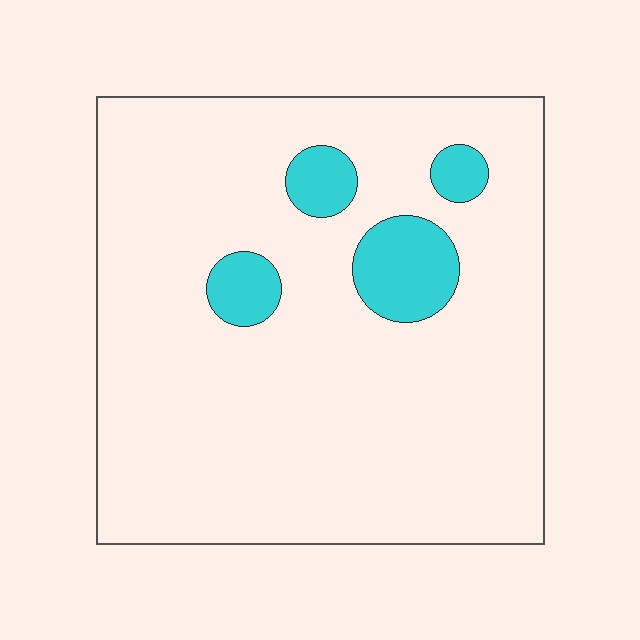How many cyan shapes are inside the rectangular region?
4.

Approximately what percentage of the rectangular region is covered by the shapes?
Approximately 10%.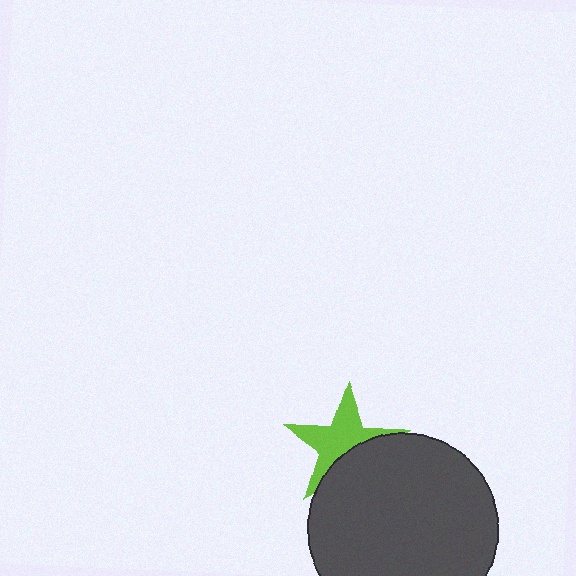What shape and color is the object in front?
The object in front is a dark gray circle.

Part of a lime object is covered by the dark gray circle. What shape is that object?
It is a star.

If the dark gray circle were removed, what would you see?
You would see the complete lime star.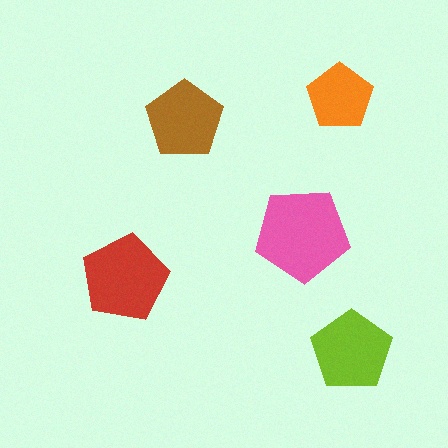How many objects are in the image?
There are 5 objects in the image.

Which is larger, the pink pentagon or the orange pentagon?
The pink one.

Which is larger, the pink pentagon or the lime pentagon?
The pink one.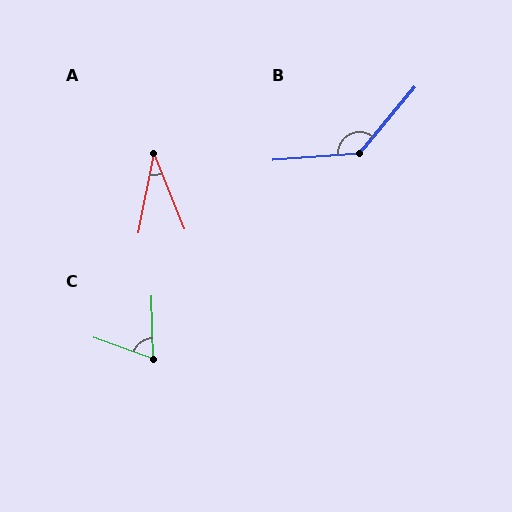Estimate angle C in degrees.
Approximately 69 degrees.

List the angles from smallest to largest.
A (33°), C (69°), B (134°).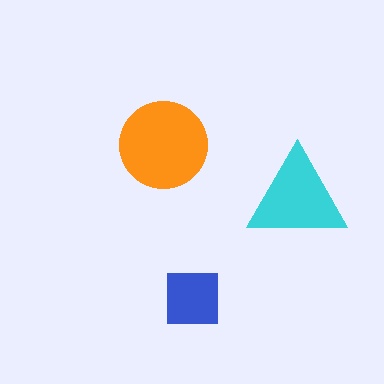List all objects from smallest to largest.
The blue square, the cyan triangle, the orange circle.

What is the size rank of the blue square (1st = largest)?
3rd.